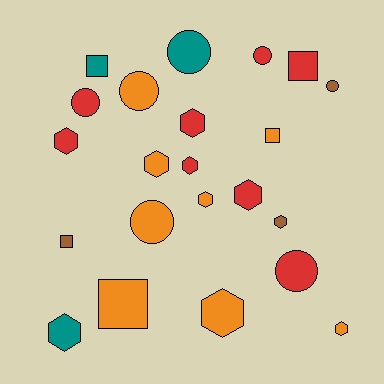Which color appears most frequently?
Orange, with 8 objects.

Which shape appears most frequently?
Hexagon, with 10 objects.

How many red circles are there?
There are 3 red circles.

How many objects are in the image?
There are 22 objects.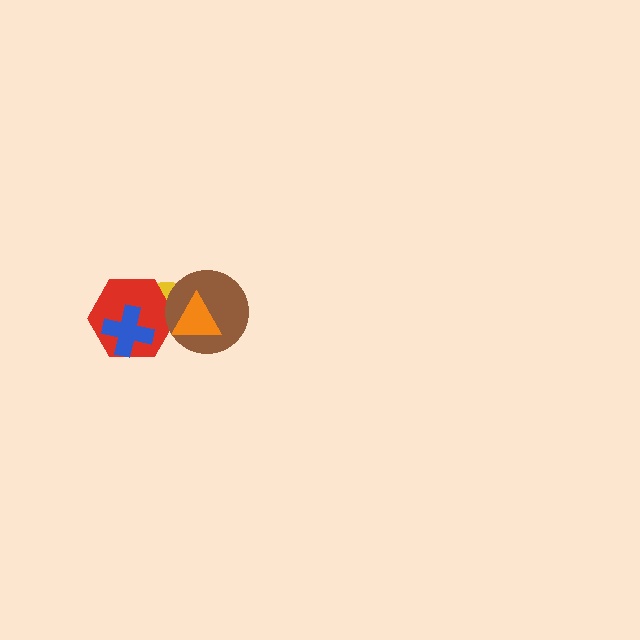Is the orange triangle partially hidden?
No, no other shape covers it.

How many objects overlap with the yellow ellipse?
4 objects overlap with the yellow ellipse.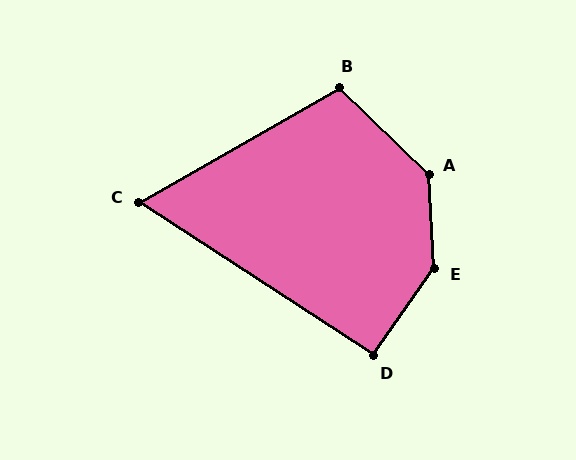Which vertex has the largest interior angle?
E, at approximately 141 degrees.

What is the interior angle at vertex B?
Approximately 106 degrees (obtuse).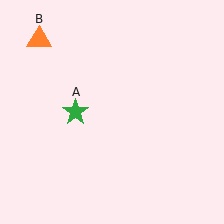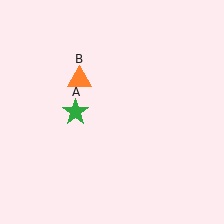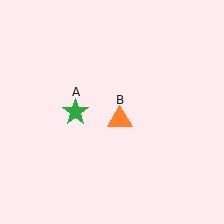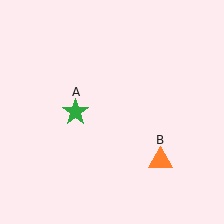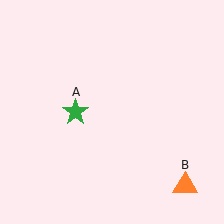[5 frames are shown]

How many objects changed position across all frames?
1 object changed position: orange triangle (object B).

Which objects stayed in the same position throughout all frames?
Green star (object A) remained stationary.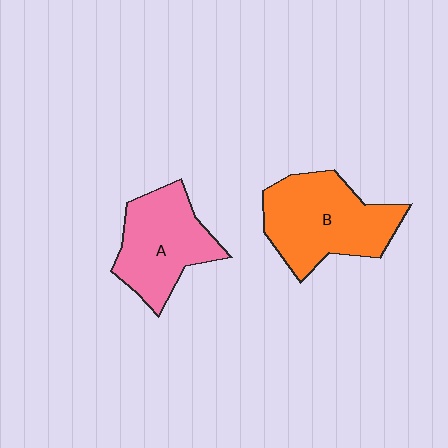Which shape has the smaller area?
Shape A (pink).